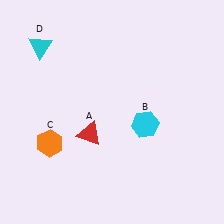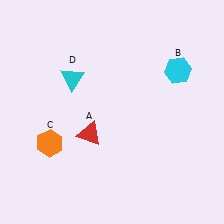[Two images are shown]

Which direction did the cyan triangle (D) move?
The cyan triangle (D) moved right.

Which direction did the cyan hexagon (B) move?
The cyan hexagon (B) moved up.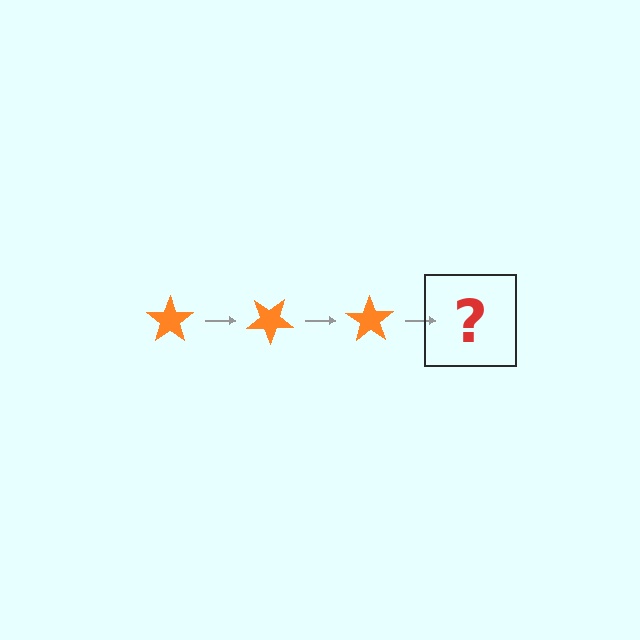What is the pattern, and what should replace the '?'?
The pattern is that the star rotates 35 degrees each step. The '?' should be an orange star rotated 105 degrees.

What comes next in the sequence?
The next element should be an orange star rotated 105 degrees.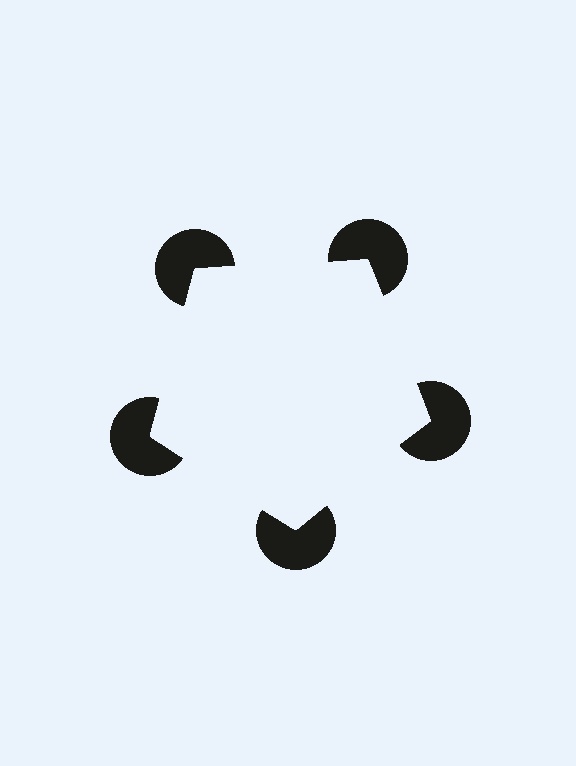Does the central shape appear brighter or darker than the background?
It typically appears slightly brighter than the background, even though no actual brightness change is drawn.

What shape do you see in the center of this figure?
An illusory pentagon — its edges are inferred from the aligned wedge cuts in the pac-man discs, not physically drawn.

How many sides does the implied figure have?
5 sides.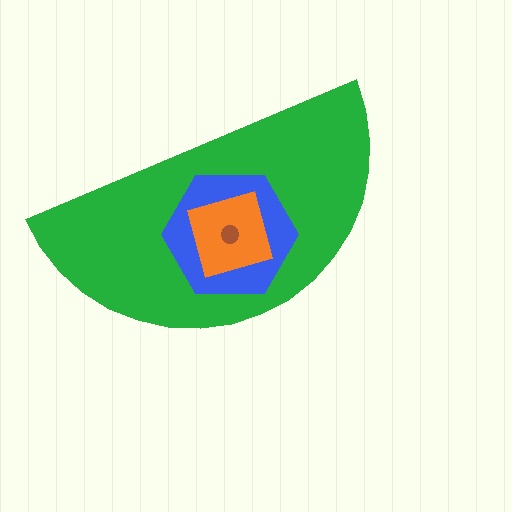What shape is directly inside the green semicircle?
The blue hexagon.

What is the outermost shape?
The green semicircle.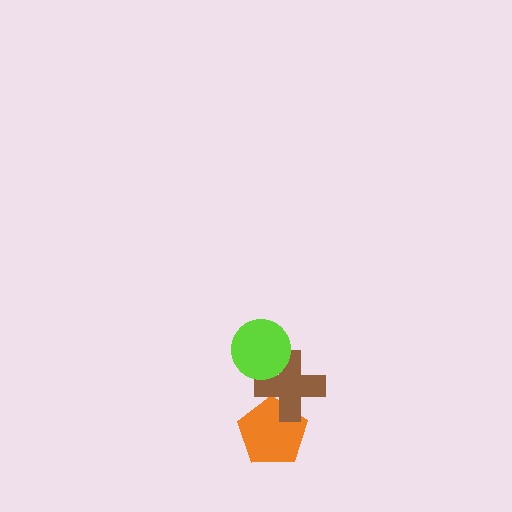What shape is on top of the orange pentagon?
The brown cross is on top of the orange pentagon.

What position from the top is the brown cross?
The brown cross is 2nd from the top.